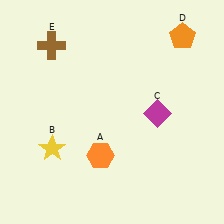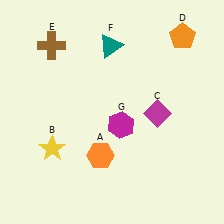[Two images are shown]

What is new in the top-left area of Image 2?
A teal triangle (F) was added in the top-left area of Image 2.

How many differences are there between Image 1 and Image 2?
There are 2 differences between the two images.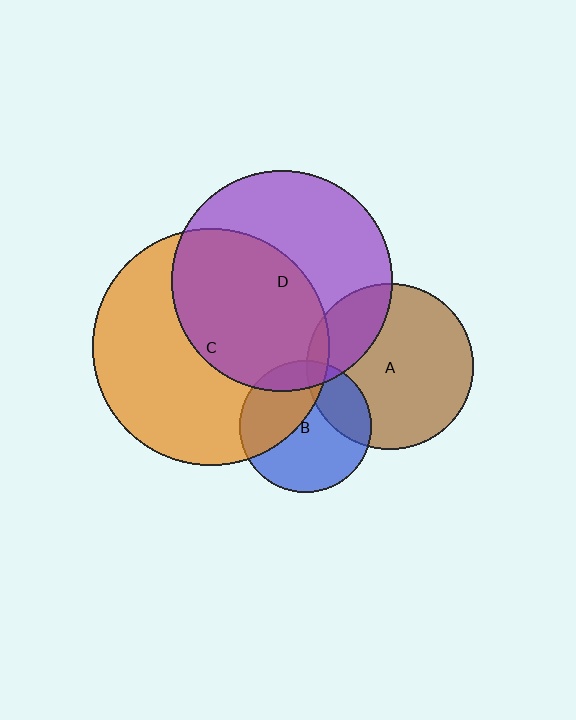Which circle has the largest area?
Circle C (orange).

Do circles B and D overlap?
Yes.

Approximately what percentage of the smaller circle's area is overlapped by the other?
Approximately 15%.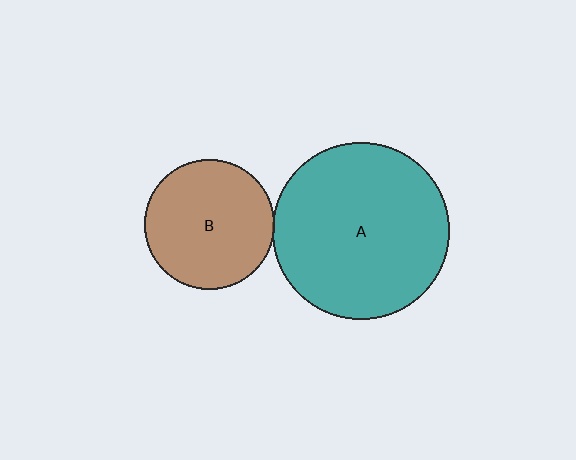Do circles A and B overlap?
Yes.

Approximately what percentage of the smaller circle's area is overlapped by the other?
Approximately 5%.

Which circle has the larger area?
Circle A (teal).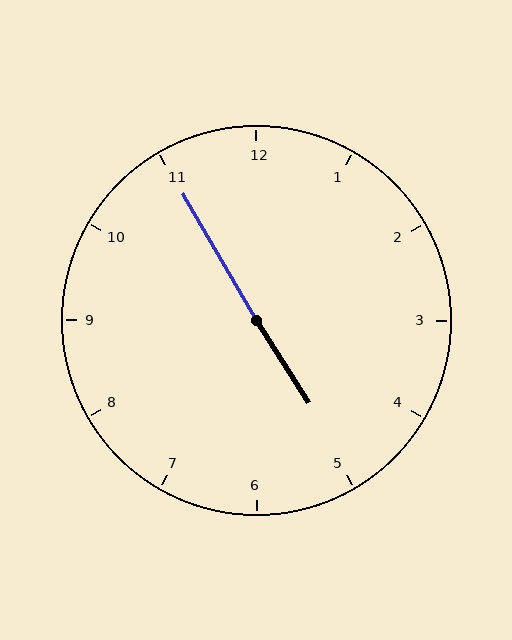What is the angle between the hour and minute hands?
Approximately 178 degrees.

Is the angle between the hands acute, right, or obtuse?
It is obtuse.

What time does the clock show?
4:55.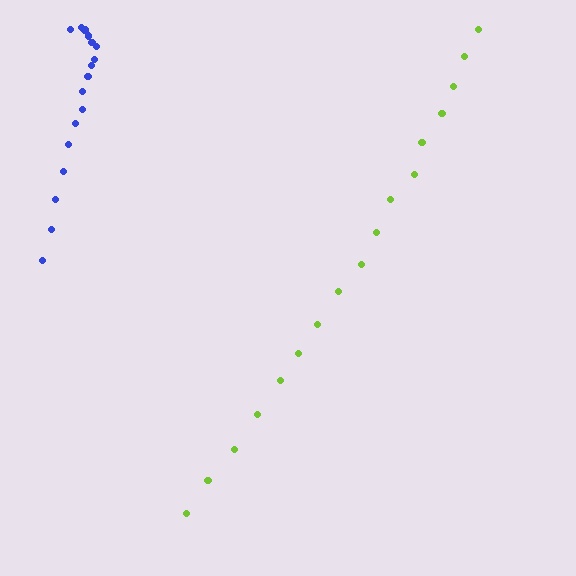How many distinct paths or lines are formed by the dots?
There are 2 distinct paths.